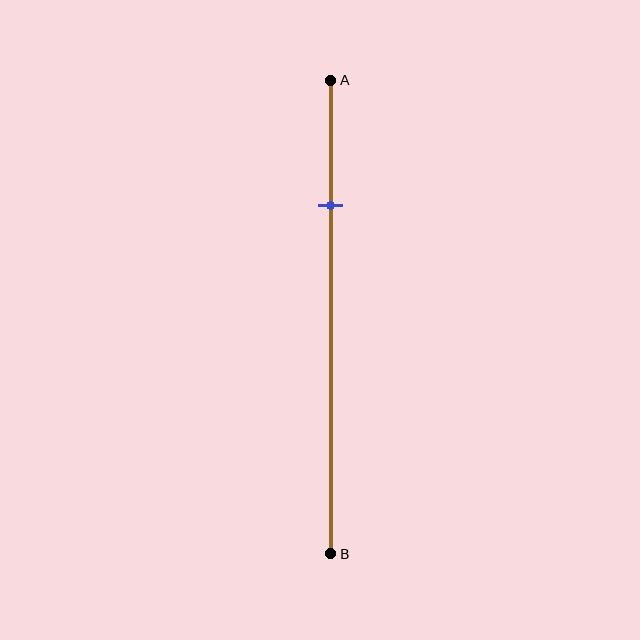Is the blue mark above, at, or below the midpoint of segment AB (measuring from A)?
The blue mark is above the midpoint of segment AB.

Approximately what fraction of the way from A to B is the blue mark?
The blue mark is approximately 25% of the way from A to B.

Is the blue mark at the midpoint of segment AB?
No, the mark is at about 25% from A, not at the 50% midpoint.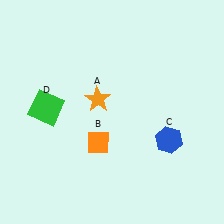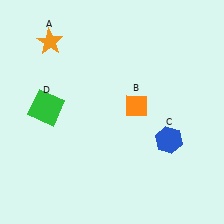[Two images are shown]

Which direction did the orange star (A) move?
The orange star (A) moved up.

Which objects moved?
The objects that moved are: the orange star (A), the orange diamond (B).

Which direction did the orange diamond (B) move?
The orange diamond (B) moved right.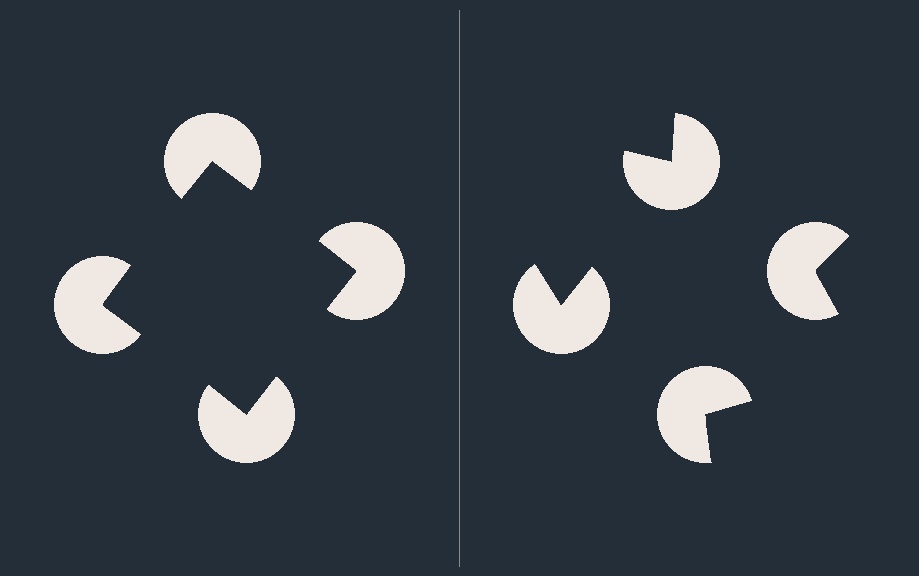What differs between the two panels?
The pac-man discs are positioned identically on both sides; only the wedge orientations differ. On the left they align to a square; on the right they are misaligned.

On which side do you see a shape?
An illusory square appears on the left side. On the right side the wedge cuts are rotated, so no coherent shape forms.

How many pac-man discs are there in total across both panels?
8 — 4 on each side.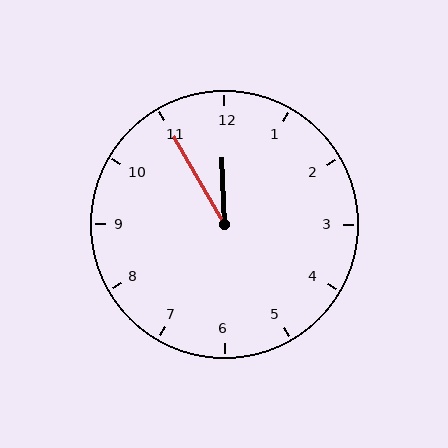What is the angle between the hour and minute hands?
Approximately 28 degrees.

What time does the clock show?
11:55.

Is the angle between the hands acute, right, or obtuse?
It is acute.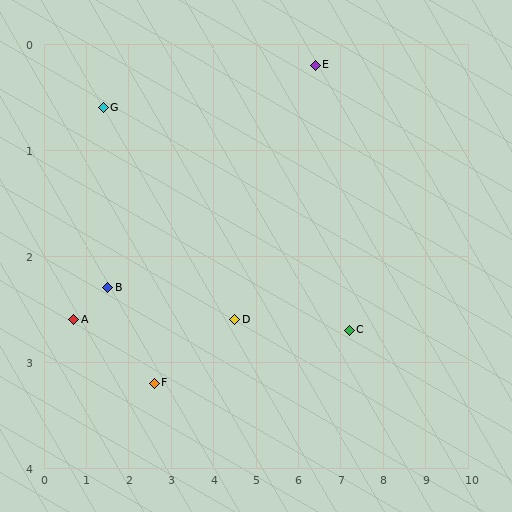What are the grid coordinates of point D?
Point D is at approximately (4.5, 2.6).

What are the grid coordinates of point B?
Point B is at approximately (1.5, 2.3).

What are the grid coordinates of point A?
Point A is at approximately (0.7, 2.6).